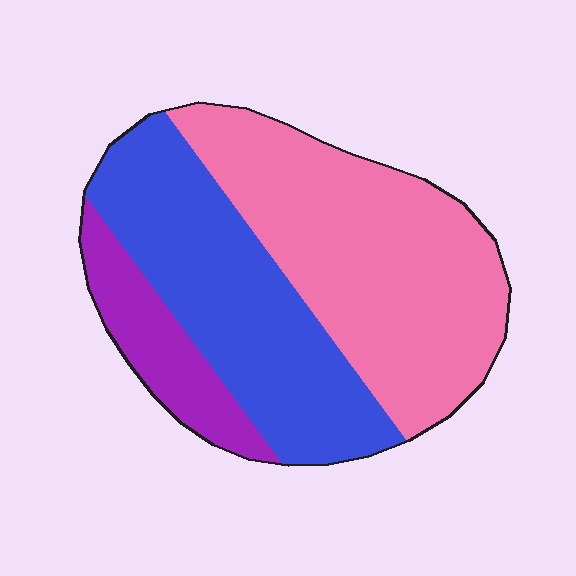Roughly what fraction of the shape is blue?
Blue covers around 40% of the shape.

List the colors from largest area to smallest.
From largest to smallest: pink, blue, purple.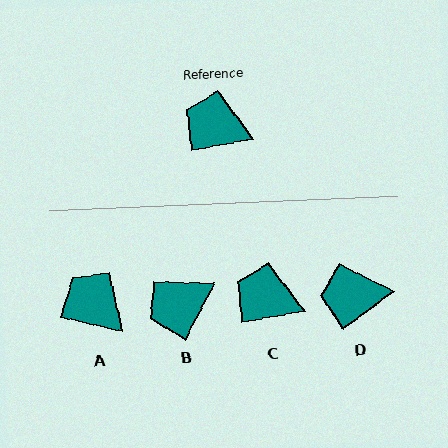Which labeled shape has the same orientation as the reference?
C.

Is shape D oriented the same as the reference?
No, it is off by about 27 degrees.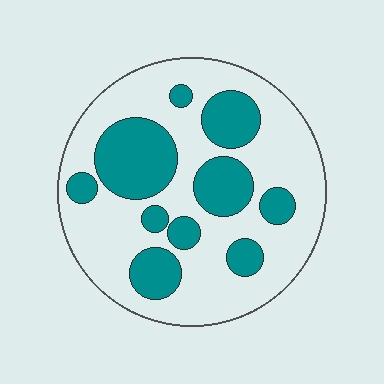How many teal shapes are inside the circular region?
10.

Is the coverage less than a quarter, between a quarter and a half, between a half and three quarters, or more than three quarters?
Between a quarter and a half.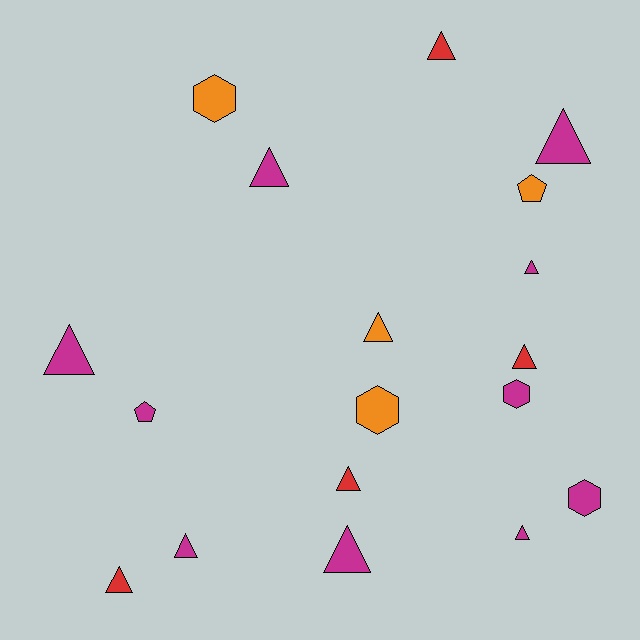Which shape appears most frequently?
Triangle, with 12 objects.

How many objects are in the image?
There are 18 objects.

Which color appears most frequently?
Magenta, with 10 objects.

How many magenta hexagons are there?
There are 2 magenta hexagons.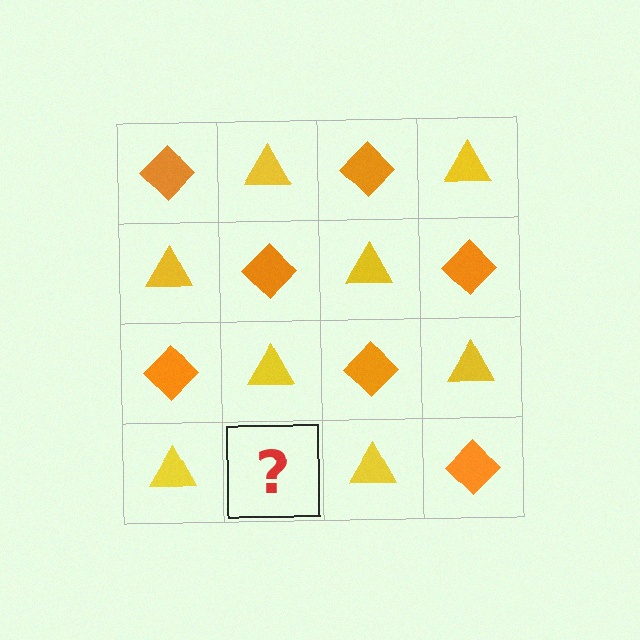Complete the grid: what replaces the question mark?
The question mark should be replaced with an orange diamond.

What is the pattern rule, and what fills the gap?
The rule is that it alternates orange diamond and yellow triangle in a checkerboard pattern. The gap should be filled with an orange diamond.